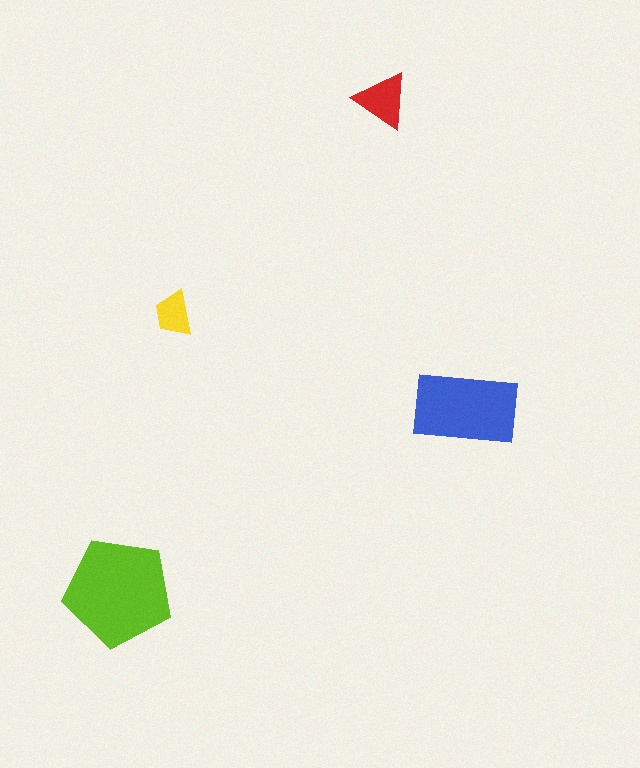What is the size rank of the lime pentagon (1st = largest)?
1st.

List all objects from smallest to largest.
The yellow trapezoid, the red triangle, the blue rectangle, the lime pentagon.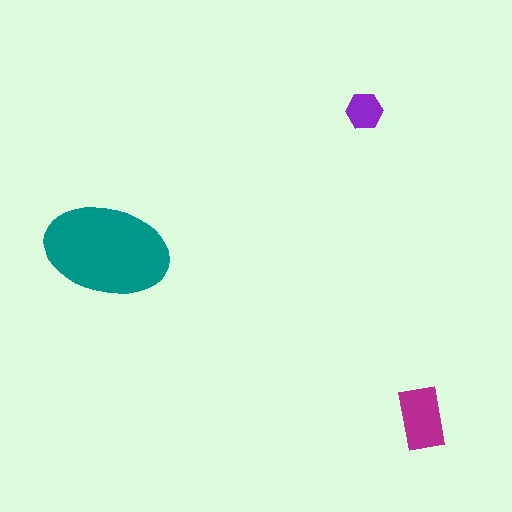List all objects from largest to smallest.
The teal ellipse, the magenta rectangle, the purple hexagon.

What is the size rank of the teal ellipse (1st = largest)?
1st.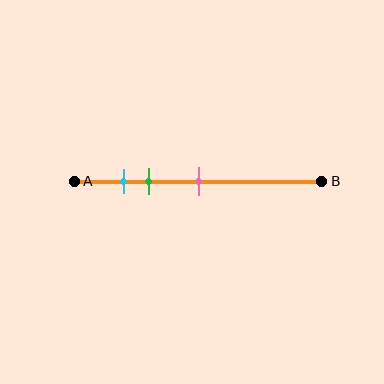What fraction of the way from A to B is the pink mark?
The pink mark is approximately 50% (0.5) of the way from A to B.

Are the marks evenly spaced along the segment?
No, the marks are not evenly spaced.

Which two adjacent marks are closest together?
The cyan and green marks are the closest adjacent pair.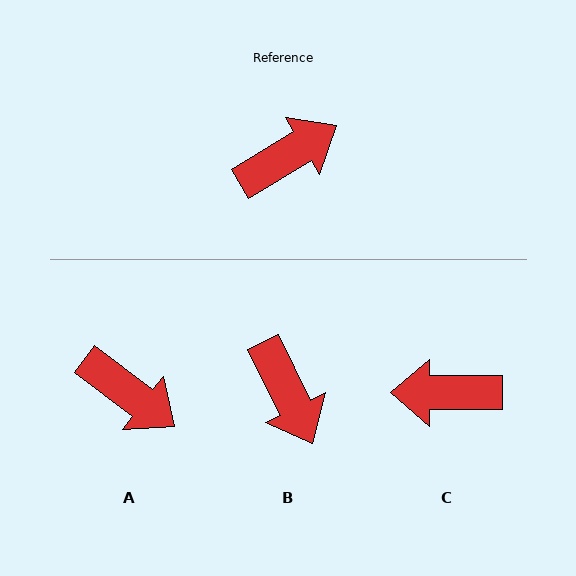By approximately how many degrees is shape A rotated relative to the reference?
Approximately 68 degrees clockwise.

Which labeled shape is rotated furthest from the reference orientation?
C, about 149 degrees away.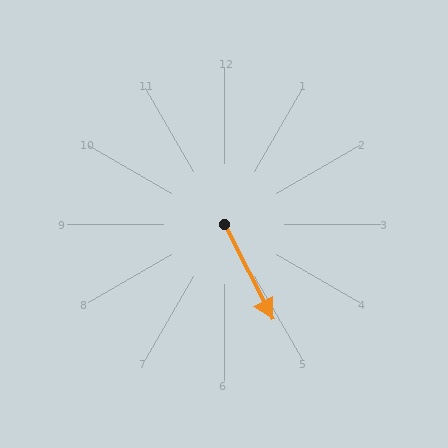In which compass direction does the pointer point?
Southeast.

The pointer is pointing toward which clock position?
Roughly 5 o'clock.